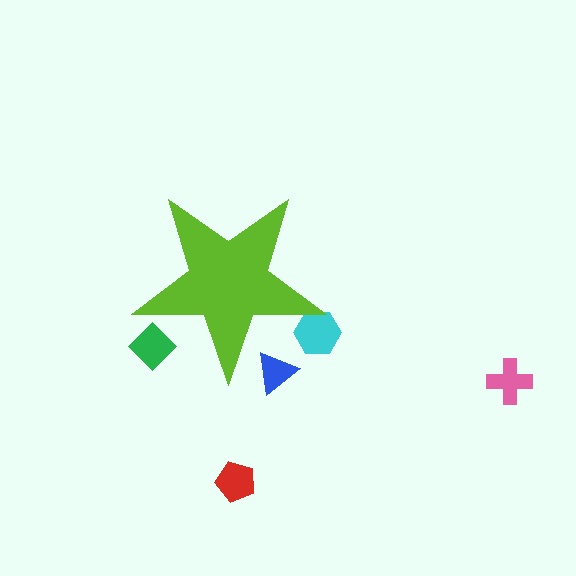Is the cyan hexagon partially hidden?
Yes, the cyan hexagon is partially hidden behind the lime star.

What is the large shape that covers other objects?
A lime star.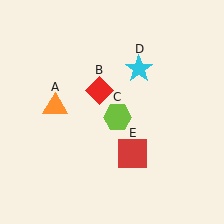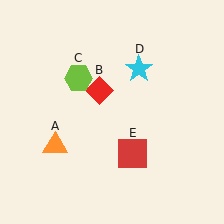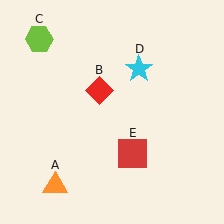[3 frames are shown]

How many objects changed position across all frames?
2 objects changed position: orange triangle (object A), lime hexagon (object C).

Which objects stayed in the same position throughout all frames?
Red diamond (object B) and cyan star (object D) and red square (object E) remained stationary.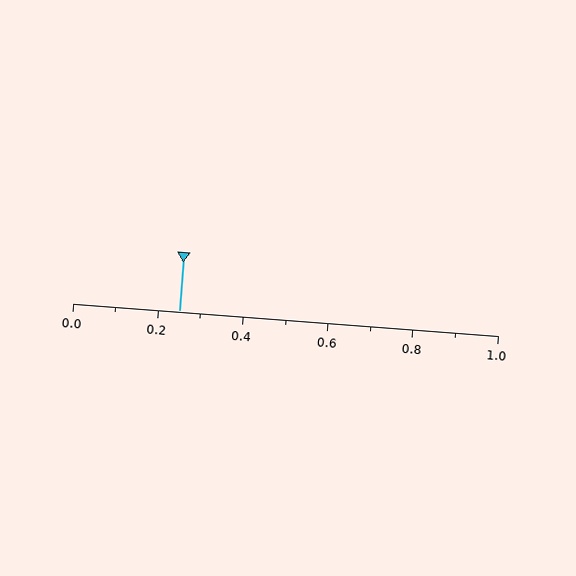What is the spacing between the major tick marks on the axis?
The major ticks are spaced 0.2 apart.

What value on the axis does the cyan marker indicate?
The marker indicates approximately 0.25.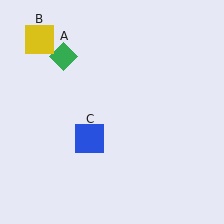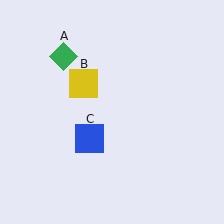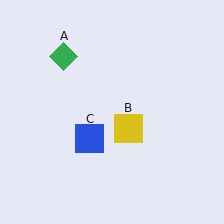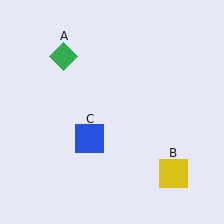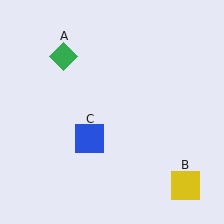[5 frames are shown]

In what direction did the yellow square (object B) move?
The yellow square (object B) moved down and to the right.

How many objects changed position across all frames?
1 object changed position: yellow square (object B).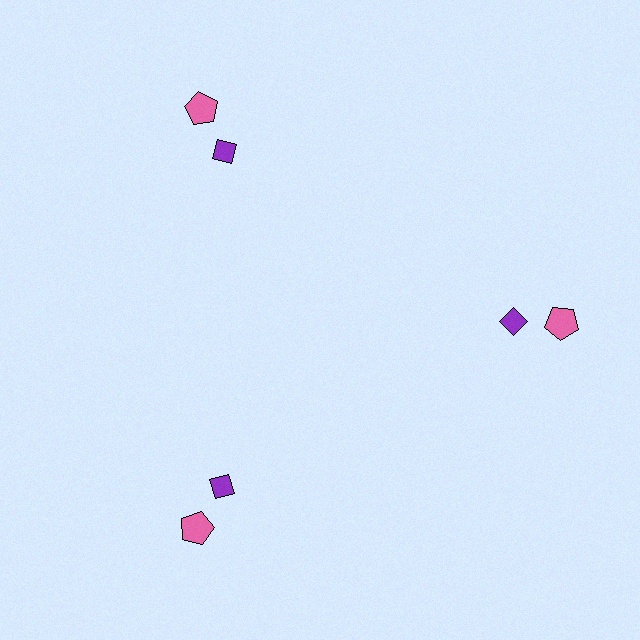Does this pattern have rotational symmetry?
Yes, this pattern has 3-fold rotational symmetry. It looks the same after rotating 120 degrees around the center.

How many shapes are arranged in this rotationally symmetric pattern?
There are 6 shapes, arranged in 3 groups of 2.